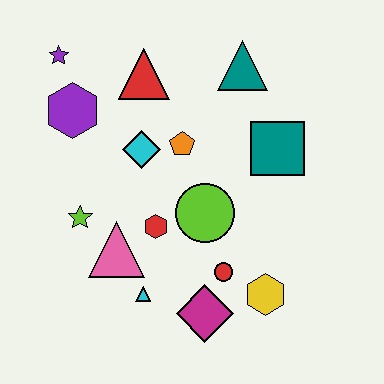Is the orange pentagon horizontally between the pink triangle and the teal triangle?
Yes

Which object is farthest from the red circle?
The purple star is farthest from the red circle.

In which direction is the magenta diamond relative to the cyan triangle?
The magenta diamond is to the right of the cyan triangle.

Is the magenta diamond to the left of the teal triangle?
Yes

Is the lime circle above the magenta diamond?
Yes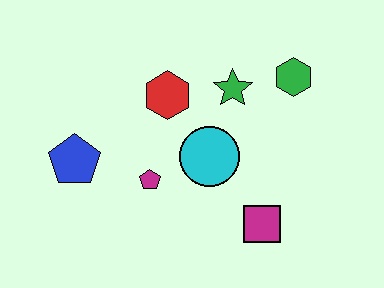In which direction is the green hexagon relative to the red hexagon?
The green hexagon is to the right of the red hexagon.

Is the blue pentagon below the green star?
Yes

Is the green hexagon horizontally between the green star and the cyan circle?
No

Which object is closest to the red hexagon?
The green star is closest to the red hexagon.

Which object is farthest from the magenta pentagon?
The green hexagon is farthest from the magenta pentagon.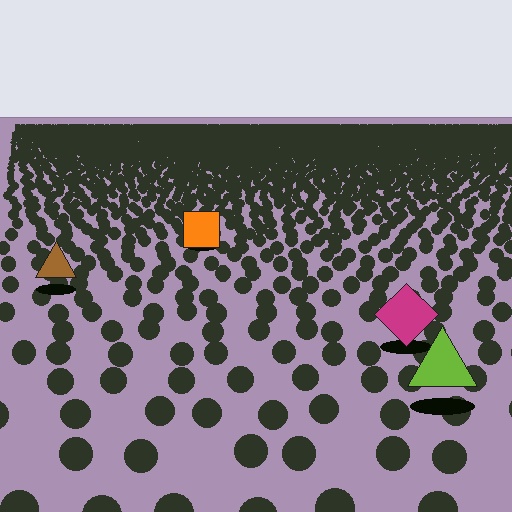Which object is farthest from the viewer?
The orange square is farthest from the viewer. It appears smaller and the ground texture around it is denser.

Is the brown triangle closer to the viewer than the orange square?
Yes. The brown triangle is closer — you can tell from the texture gradient: the ground texture is coarser near it.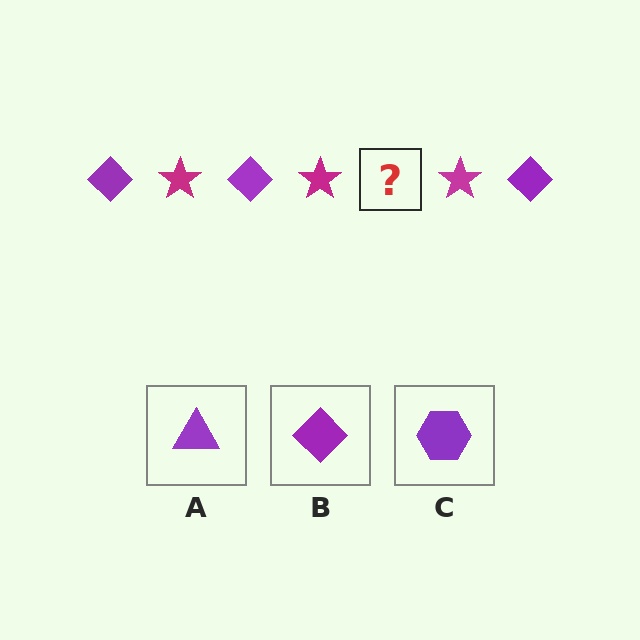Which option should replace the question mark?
Option B.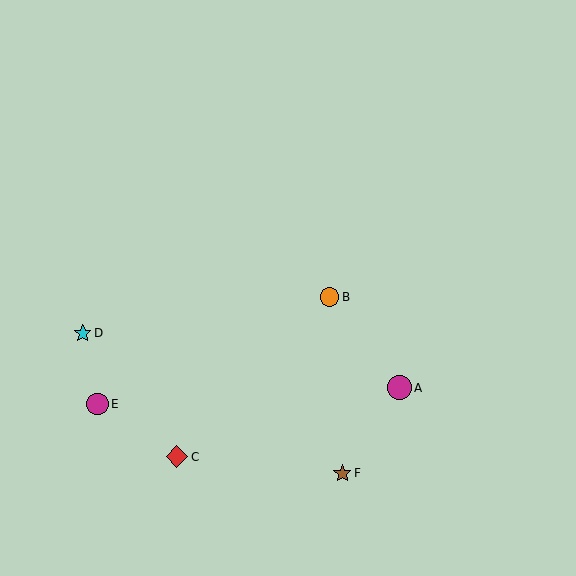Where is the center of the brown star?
The center of the brown star is at (342, 473).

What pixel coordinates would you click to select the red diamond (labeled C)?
Click at (177, 457) to select the red diamond C.